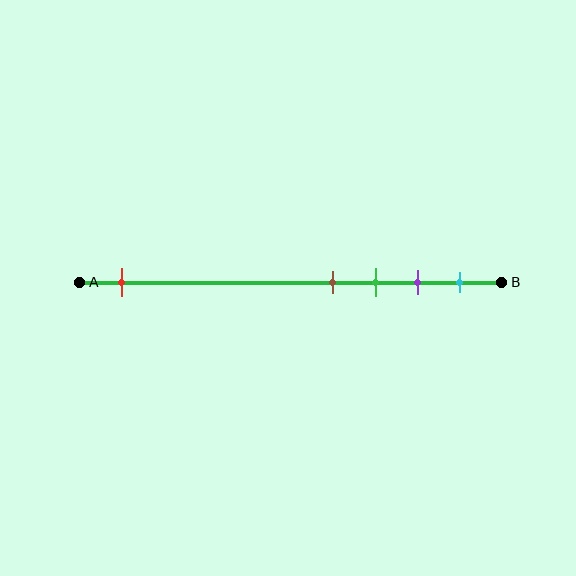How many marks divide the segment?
There are 5 marks dividing the segment.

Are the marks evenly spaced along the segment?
No, the marks are not evenly spaced.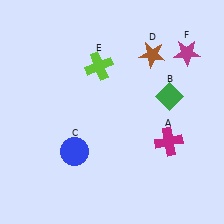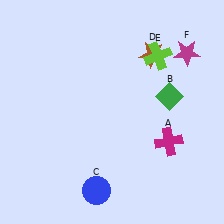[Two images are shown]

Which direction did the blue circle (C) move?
The blue circle (C) moved down.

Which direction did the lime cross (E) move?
The lime cross (E) moved right.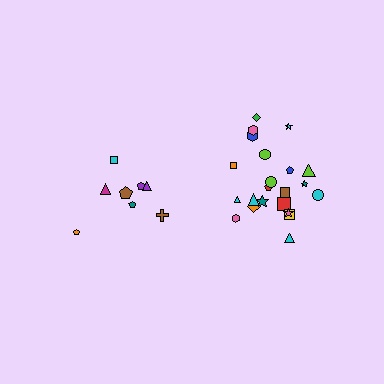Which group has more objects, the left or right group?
The right group.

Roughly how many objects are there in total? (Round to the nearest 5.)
Roughly 30 objects in total.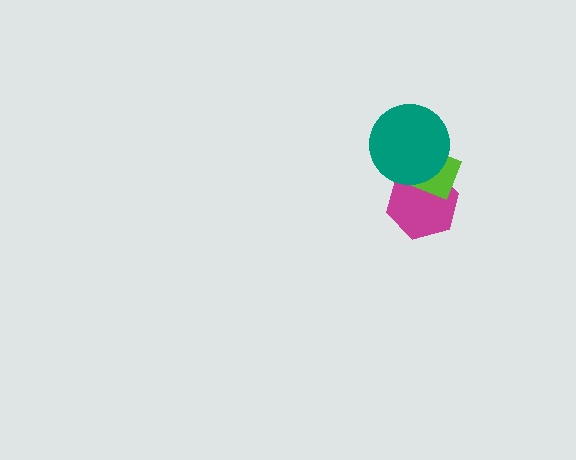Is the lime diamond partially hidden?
Yes, it is partially covered by another shape.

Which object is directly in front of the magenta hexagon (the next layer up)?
The lime diamond is directly in front of the magenta hexagon.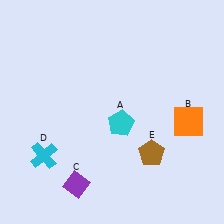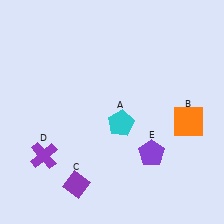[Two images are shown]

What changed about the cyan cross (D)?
In Image 1, D is cyan. In Image 2, it changed to purple.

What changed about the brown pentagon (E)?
In Image 1, E is brown. In Image 2, it changed to purple.